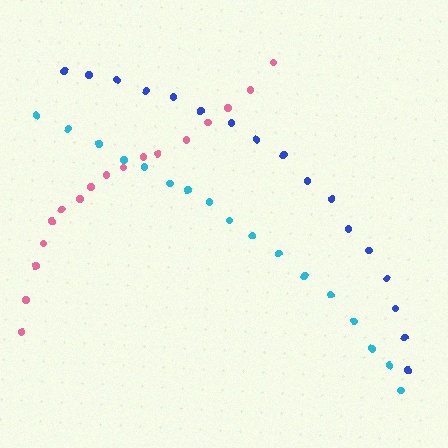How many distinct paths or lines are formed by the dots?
There are 3 distinct paths.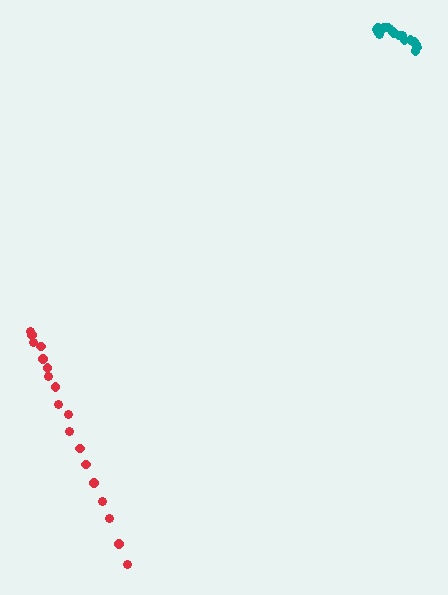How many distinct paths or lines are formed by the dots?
There are 2 distinct paths.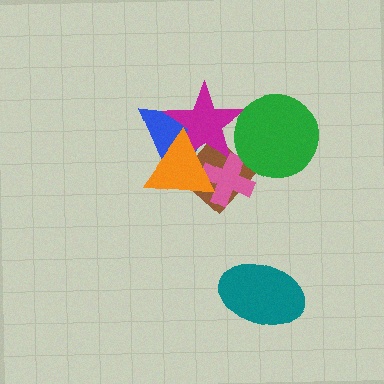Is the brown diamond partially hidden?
Yes, it is partially covered by another shape.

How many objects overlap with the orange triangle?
4 objects overlap with the orange triangle.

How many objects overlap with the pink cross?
3 objects overlap with the pink cross.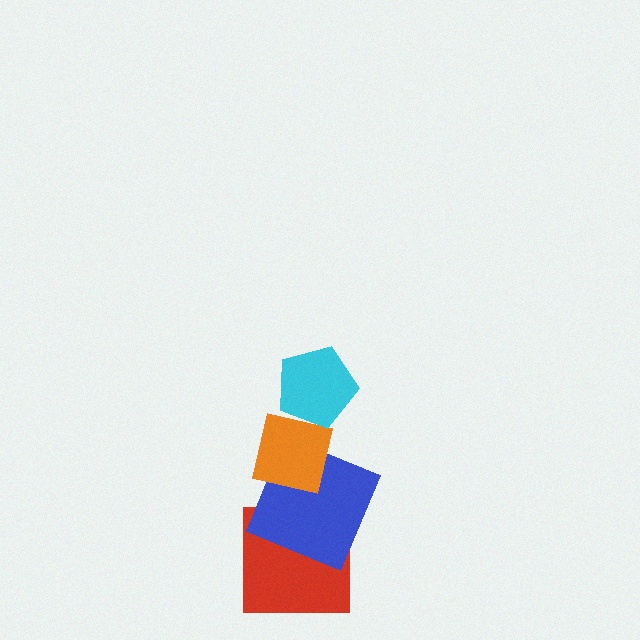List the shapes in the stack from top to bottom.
From top to bottom: the cyan pentagon, the orange square, the blue square, the red square.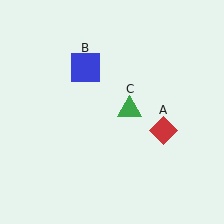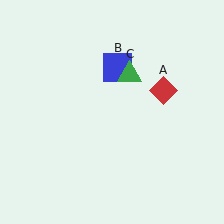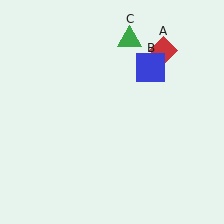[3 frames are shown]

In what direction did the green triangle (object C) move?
The green triangle (object C) moved up.